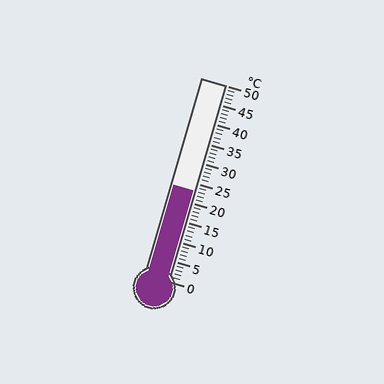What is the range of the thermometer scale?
The thermometer scale ranges from 0°C to 50°C.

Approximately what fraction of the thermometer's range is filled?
The thermometer is filled to approximately 45% of its range.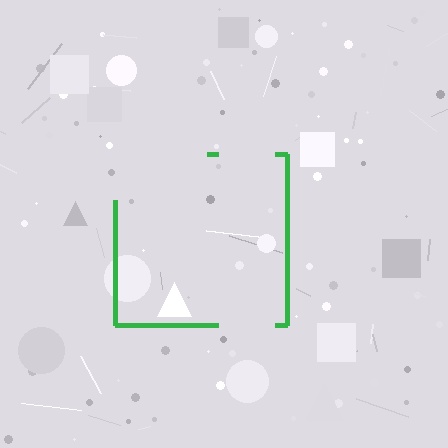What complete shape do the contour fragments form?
The contour fragments form a square.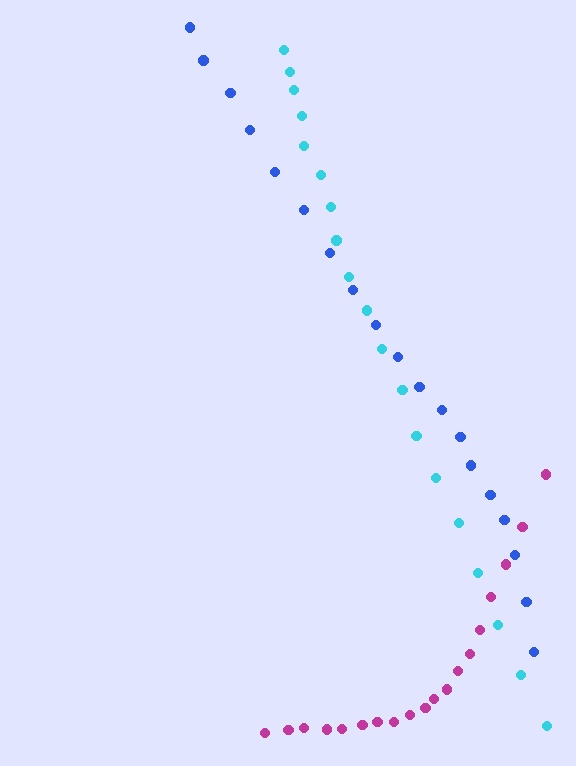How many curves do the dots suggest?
There are 3 distinct paths.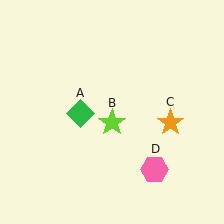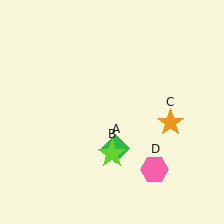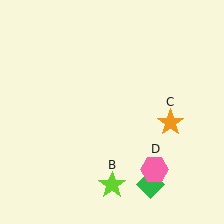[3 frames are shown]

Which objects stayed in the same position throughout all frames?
Orange star (object C) and pink hexagon (object D) remained stationary.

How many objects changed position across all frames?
2 objects changed position: green diamond (object A), lime star (object B).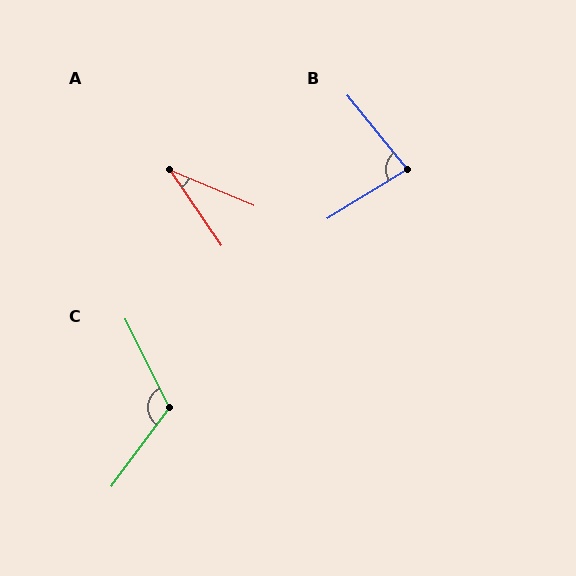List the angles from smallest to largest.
A (33°), B (82°), C (117°).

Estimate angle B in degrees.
Approximately 82 degrees.